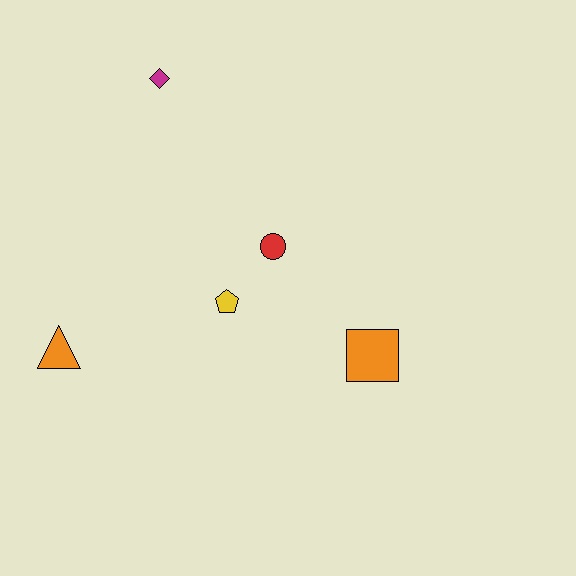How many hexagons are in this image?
There are no hexagons.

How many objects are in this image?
There are 5 objects.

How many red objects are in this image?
There is 1 red object.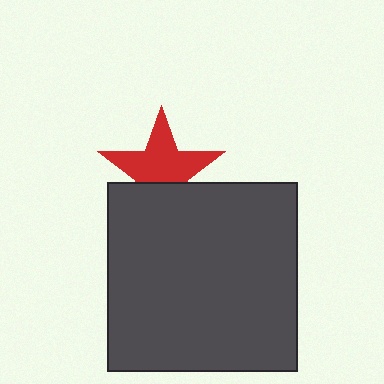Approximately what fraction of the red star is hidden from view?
Roughly 37% of the red star is hidden behind the dark gray square.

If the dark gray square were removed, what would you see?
You would see the complete red star.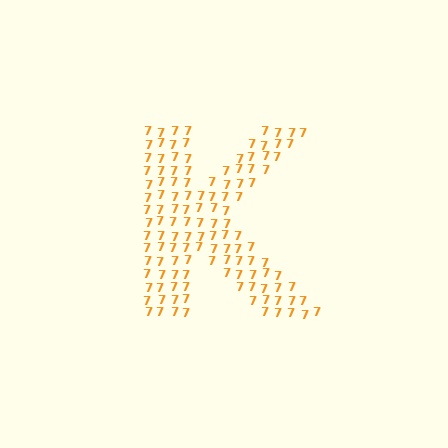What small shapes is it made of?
It is made of small digit 7's.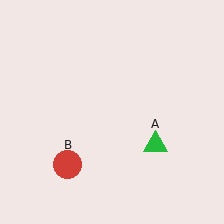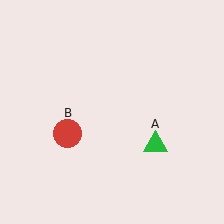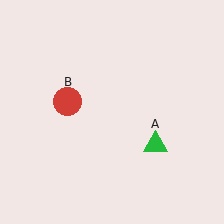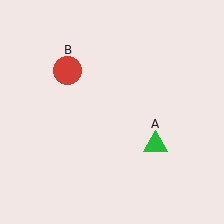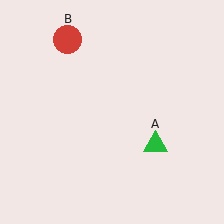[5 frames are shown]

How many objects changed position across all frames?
1 object changed position: red circle (object B).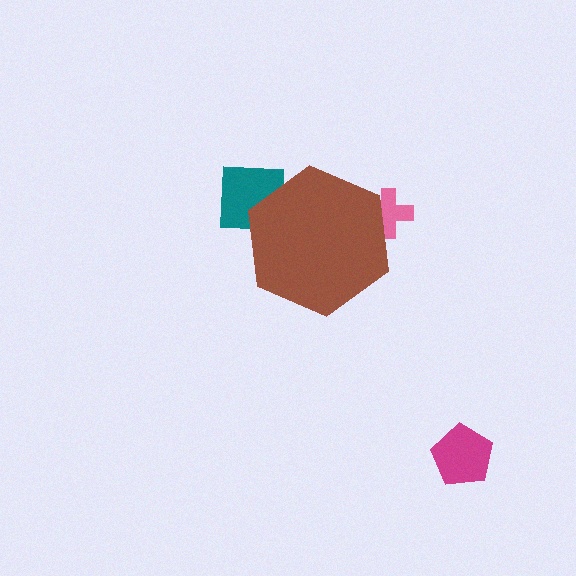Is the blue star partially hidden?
Yes, the blue star is partially hidden behind the brown hexagon.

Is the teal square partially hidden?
Yes, the teal square is partially hidden behind the brown hexagon.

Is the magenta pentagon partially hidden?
No, the magenta pentagon is fully visible.